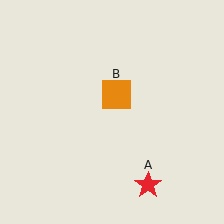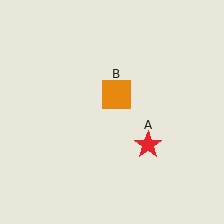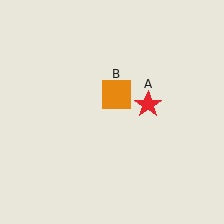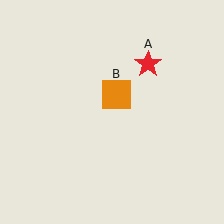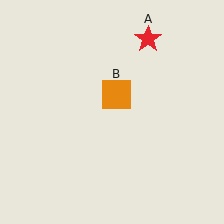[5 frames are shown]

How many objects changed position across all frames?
1 object changed position: red star (object A).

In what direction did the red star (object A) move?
The red star (object A) moved up.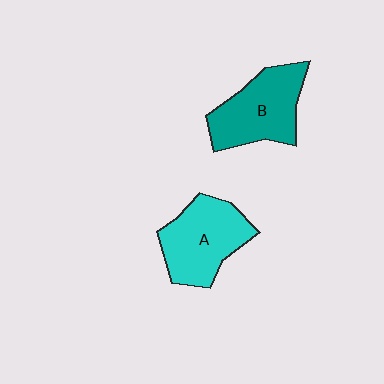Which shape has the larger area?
Shape A (cyan).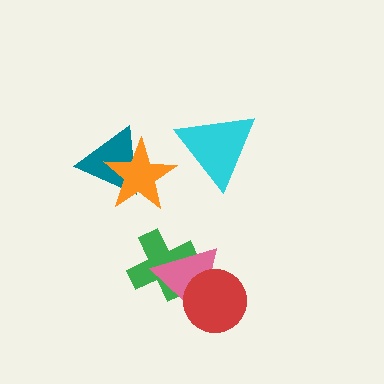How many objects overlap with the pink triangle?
2 objects overlap with the pink triangle.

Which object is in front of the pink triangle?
The red circle is in front of the pink triangle.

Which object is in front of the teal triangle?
The orange star is in front of the teal triangle.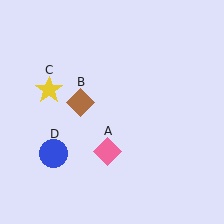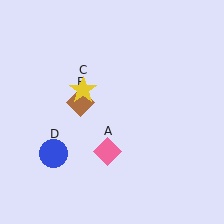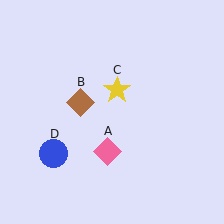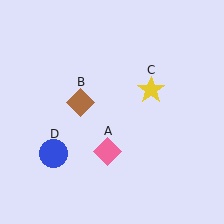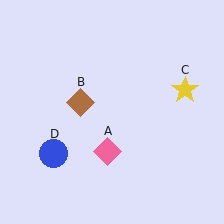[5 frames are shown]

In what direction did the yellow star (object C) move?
The yellow star (object C) moved right.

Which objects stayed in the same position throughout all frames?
Pink diamond (object A) and brown diamond (object B) and blue circle (object D) remained stationary.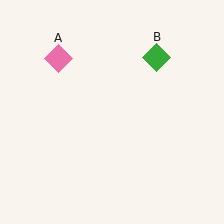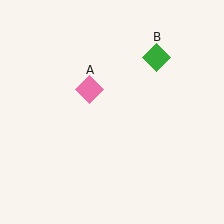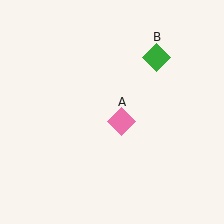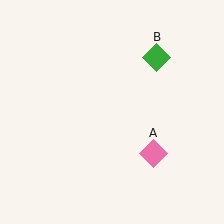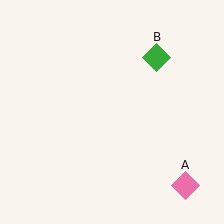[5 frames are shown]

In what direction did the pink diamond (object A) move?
The pink diamond (object A) moved down and to the right.